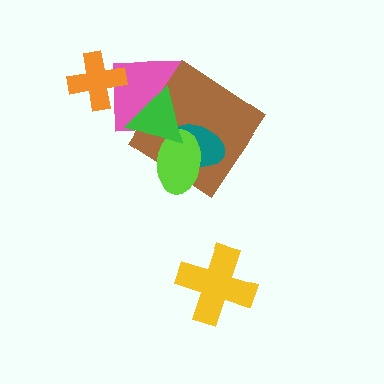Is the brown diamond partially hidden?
Yes, it is partially covered by another shape.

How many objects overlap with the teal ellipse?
4 objects overlap with the teal ellipse.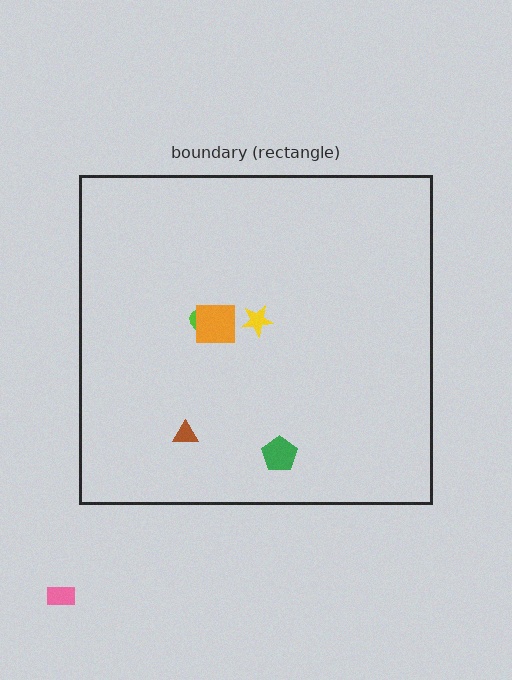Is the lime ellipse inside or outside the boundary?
Inside.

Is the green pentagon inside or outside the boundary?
Inside.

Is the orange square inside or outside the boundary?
Inside.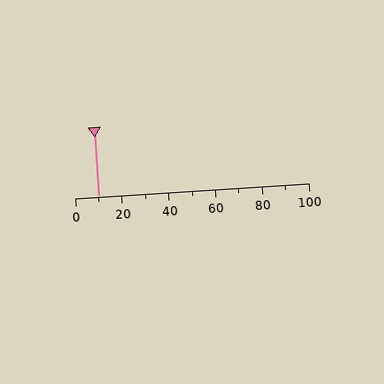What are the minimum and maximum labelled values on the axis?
The axis runs from 0 to 100.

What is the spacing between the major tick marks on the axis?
The major ticks are spaced 20 apart.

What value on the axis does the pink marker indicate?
The marker indicates approximately 10.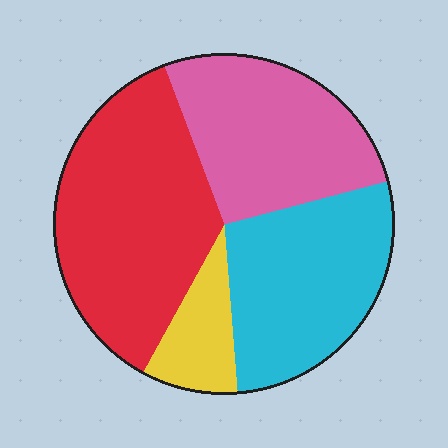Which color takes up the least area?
Yellow, at roughly 10%.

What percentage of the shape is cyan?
Cyan covers 28% of the shape.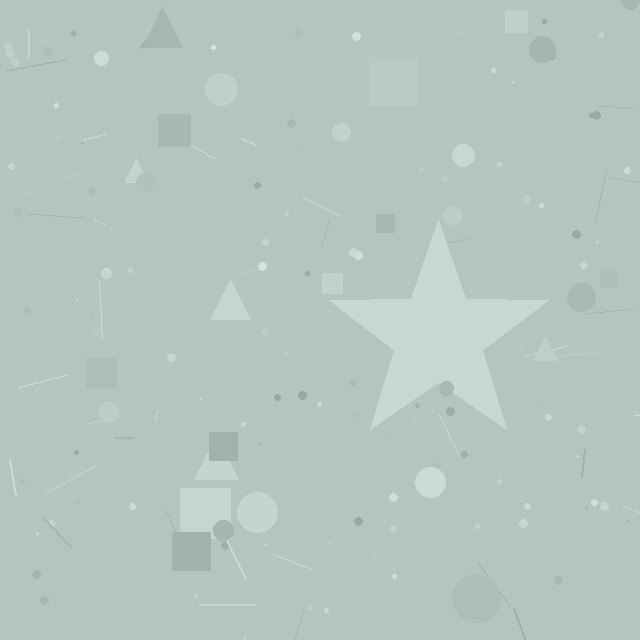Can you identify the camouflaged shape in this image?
The camouflaged shape is a star.